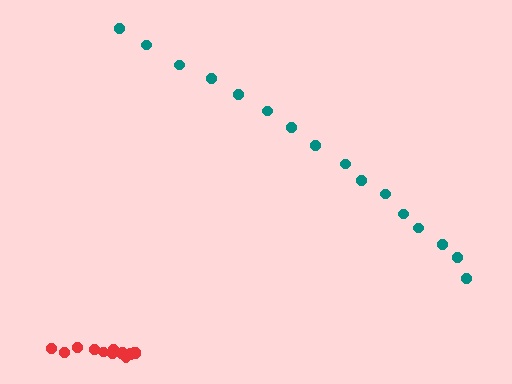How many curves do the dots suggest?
There are 2 distinct paths.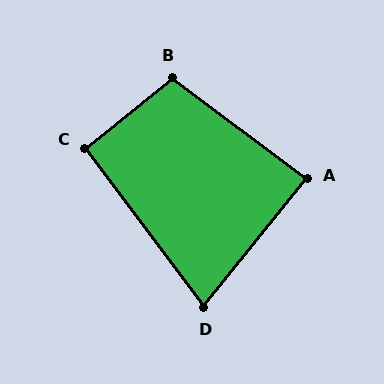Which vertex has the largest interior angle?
B, at approximately 104 degrees.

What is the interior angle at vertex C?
Approximately 92 degrees (approximately right).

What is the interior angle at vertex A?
Approximately 88 degrees (approximately right).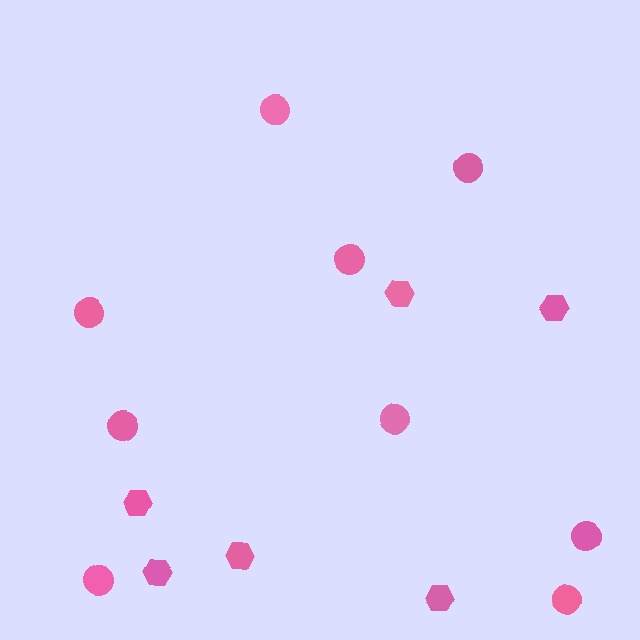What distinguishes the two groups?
There are 2 groups: one group of hexagons (6) and one group of circles (9).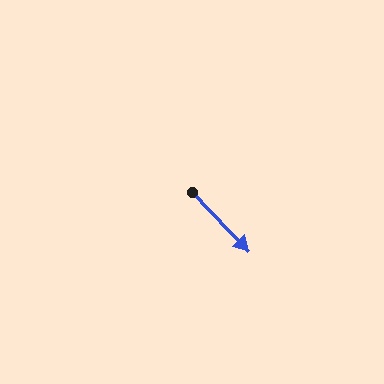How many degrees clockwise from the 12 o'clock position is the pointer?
Approximately 136 degrees.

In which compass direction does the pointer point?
Southeast.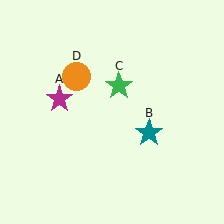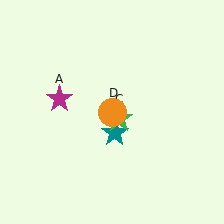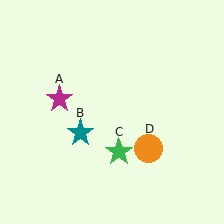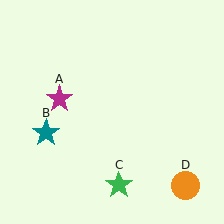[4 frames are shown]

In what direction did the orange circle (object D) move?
The orange circle (object D) moved down and to the right.